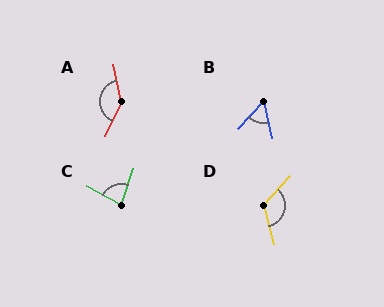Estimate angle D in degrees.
Approximately 122 degrees.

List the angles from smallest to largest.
B (55°), C (81°), D (122°), A (143°).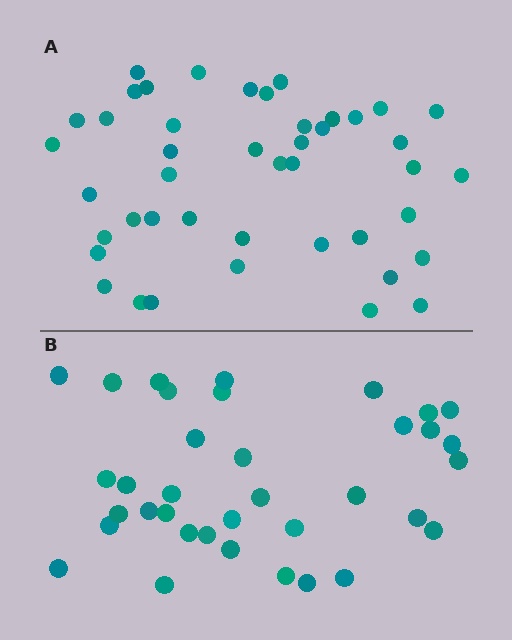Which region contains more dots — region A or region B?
Region A (the top region) has more dots.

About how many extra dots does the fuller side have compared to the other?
Region A has roughly 8 or so more dots than region B.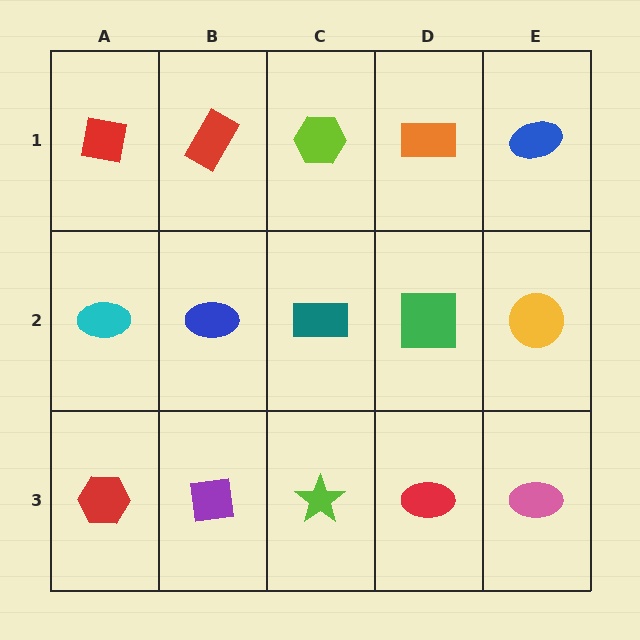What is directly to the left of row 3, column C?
A purple square.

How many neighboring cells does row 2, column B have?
4.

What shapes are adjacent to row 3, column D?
A green square (row 2, column D), a lime star (row 3, column C), a pink ellipse (row 3, column E).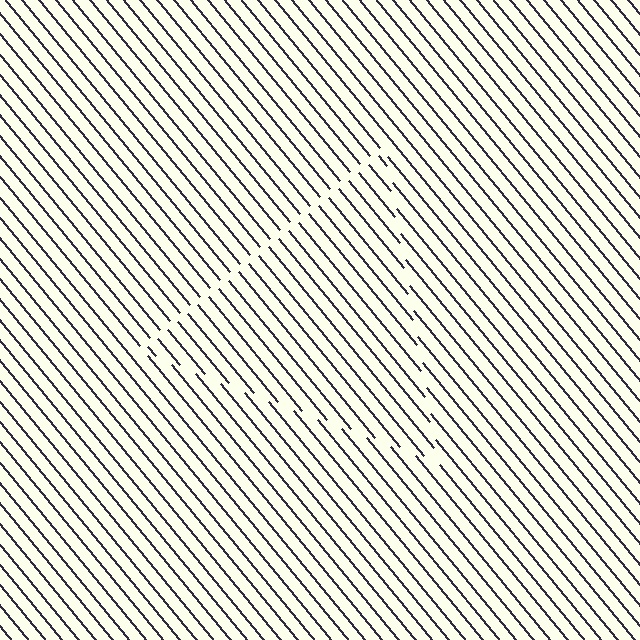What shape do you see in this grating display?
An illusory triangle. The interior of the shape contains the same grating, shifted by half a period — the contour is defined by the phase discontinuity where line-ends from the inner and outer gratings abut.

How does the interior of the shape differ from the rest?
The interior of the shape contains the same grating, shifted by half a period — the contour is defined by the phase discontinuity where line-ends from the inner and outer gratings abut.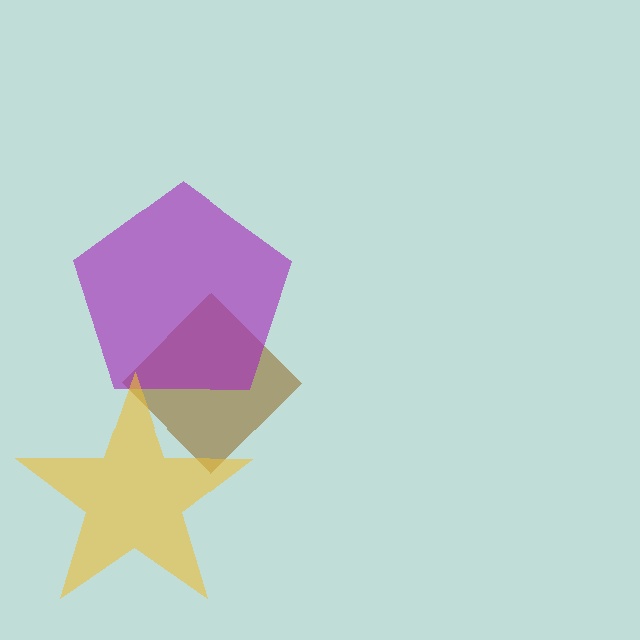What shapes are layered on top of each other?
The layered shapes are: a brown diamond, a purple pentagon, a yellow star.